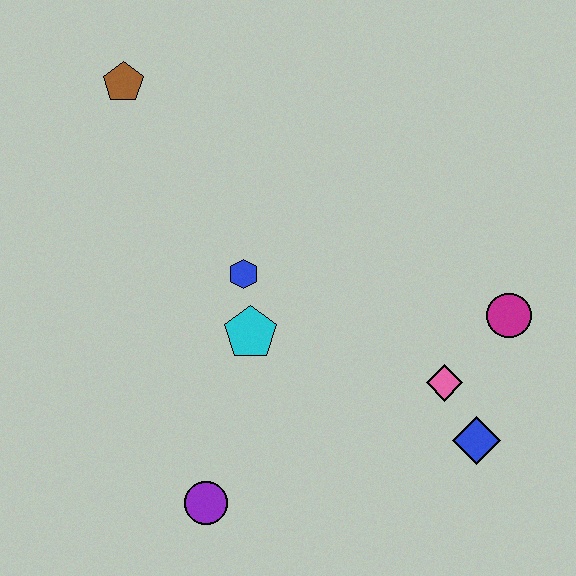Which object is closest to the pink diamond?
The blue diamond is closest to the pink diamond.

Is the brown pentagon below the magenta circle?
No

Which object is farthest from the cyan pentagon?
The brown pentagon is farthest from the cyan pentagon.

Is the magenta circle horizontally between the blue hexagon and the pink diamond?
No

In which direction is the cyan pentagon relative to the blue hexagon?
The cyan pentagon is below the blue hexagon.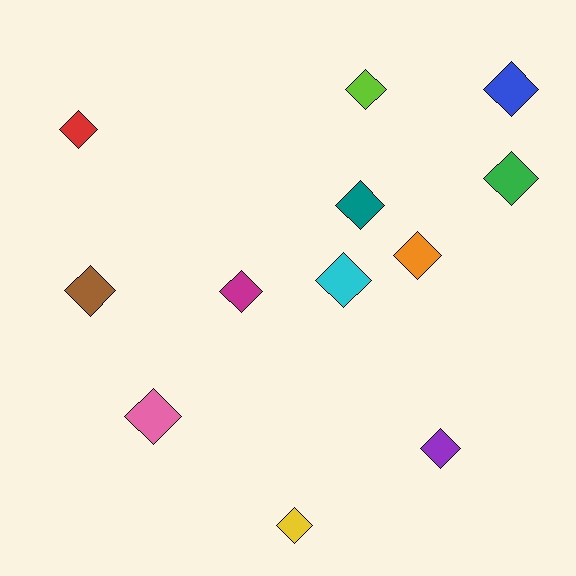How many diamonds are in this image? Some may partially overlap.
There are 12 diamonds.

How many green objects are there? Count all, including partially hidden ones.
There is 1 green object.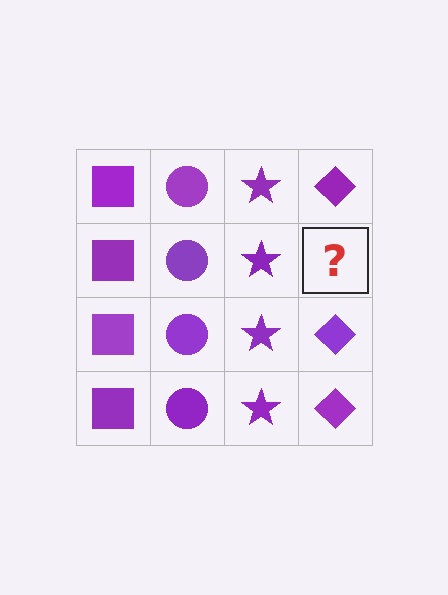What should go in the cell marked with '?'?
The missing cell should contain a purple diamond.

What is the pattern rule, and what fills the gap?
The rule is that each column has a consistent shape. The gap should be filled with a purple diamond.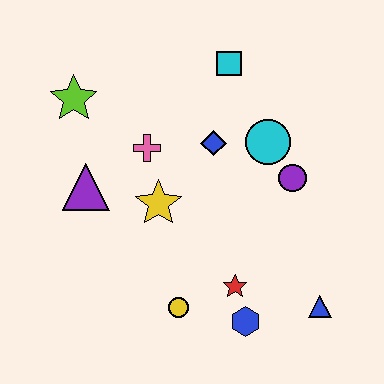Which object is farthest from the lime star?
The blue triangle is farthest from the lime star.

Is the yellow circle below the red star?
Yes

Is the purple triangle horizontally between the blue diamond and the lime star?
Yes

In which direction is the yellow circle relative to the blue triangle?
The yellow circle is to the left of the blue triangle.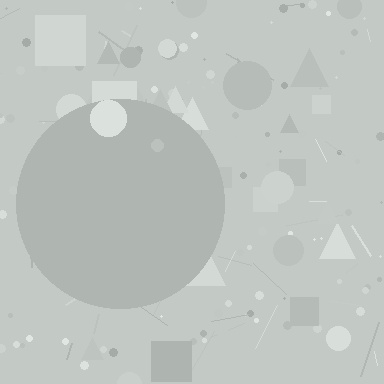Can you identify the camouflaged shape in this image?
The camouflaged shape is a circle.